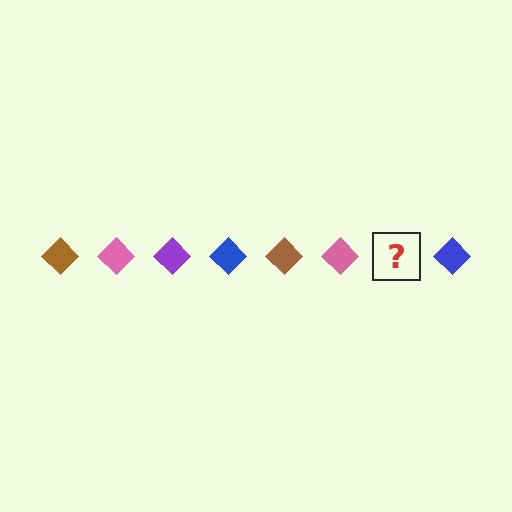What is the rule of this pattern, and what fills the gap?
The rule is that the pattern cycles through brown, pink, purple, blue diamonds. The gap should be filled with a purple diamond.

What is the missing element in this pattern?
The missing element is a purple diamond.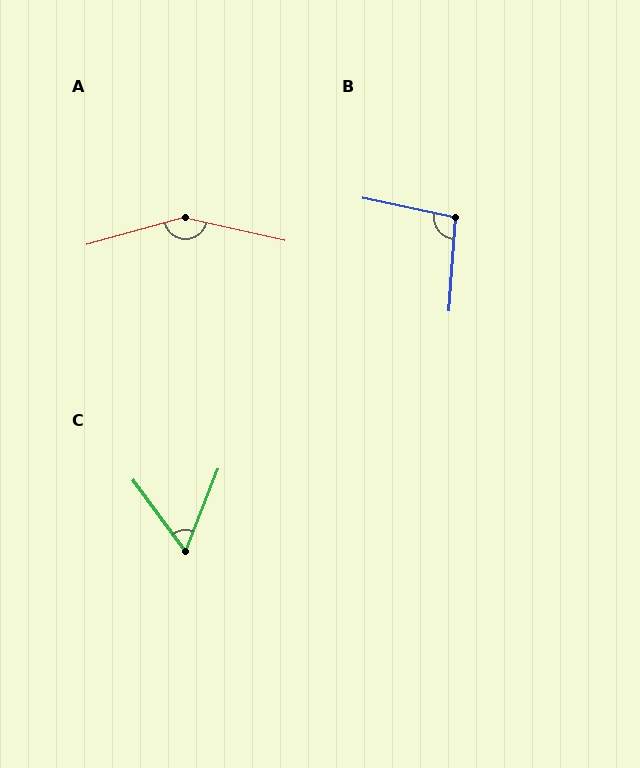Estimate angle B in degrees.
Approximately 98 degrees.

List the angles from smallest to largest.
C (58°), B (98°), A (152°).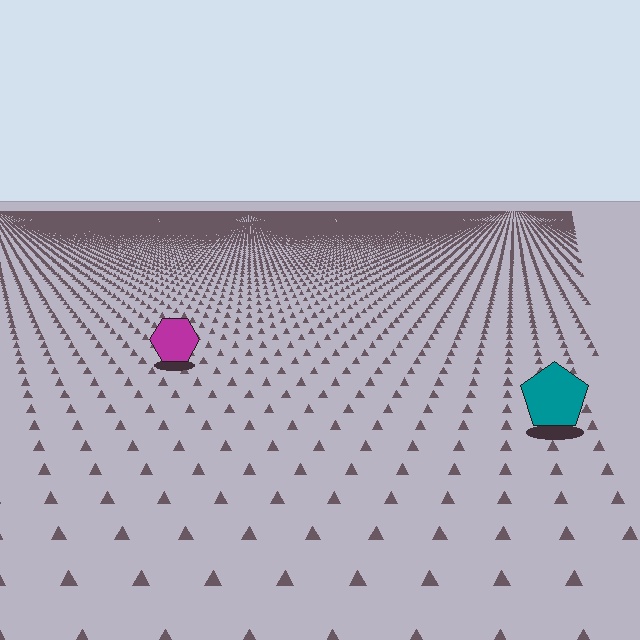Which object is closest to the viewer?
The teal pentagon is closest. The texture marks near it are larger and more spread out.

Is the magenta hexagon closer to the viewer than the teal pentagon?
No. The teal pentagon is closer — you can tell from the texture gradient: the ground texture is coarser near it.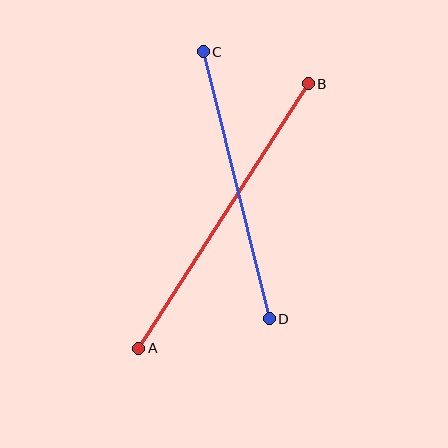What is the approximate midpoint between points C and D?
The midpoint is at approximately (236, 185) pixels.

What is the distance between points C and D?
The distance is approximately 275 pixels.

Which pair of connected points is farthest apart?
Points A and B are farthest apart.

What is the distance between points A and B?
The distance is approximately 314 pixels.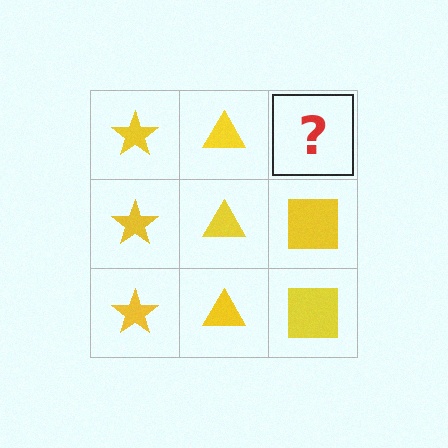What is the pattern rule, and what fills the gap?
The rule is that each column has a consistent shape. The gap should be filled with a yellow square.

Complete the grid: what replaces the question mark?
The question mark should be replaced with a yellow square.